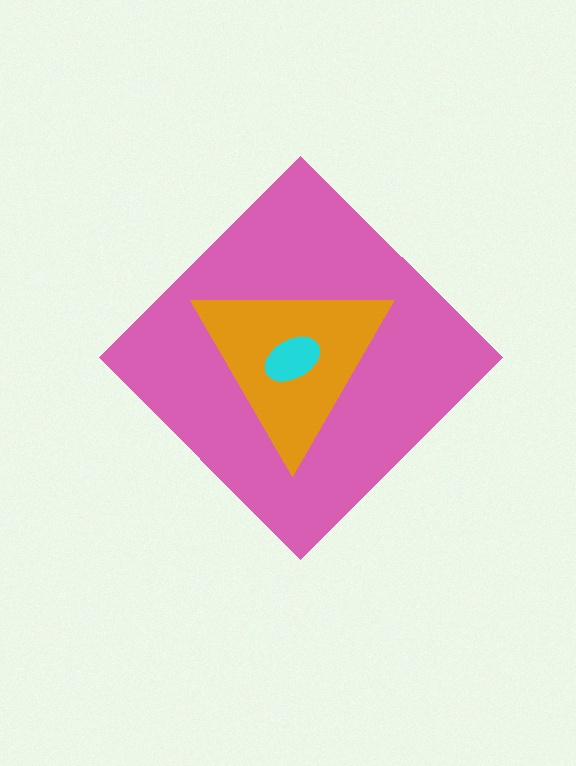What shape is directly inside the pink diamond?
The orange triangle.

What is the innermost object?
The cyan ellipse.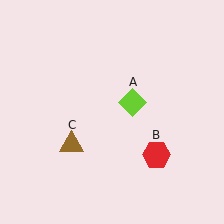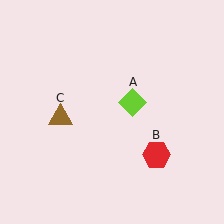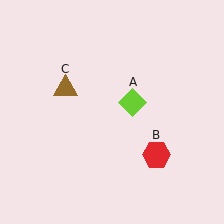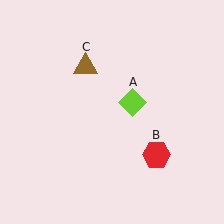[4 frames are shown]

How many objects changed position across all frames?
1 object changed position: brown triangle (object C).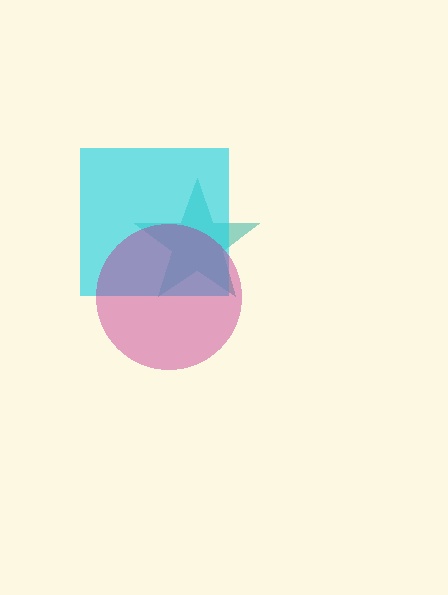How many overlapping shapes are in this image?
There are 3 overlapping shapes in the image.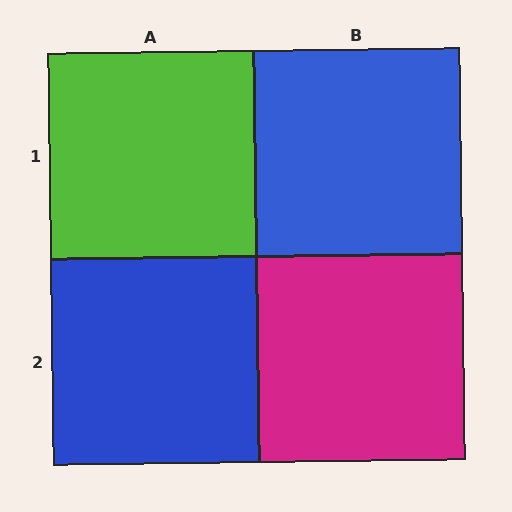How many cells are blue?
2 cells are blue.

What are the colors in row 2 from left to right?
Blue, magenta.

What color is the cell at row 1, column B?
Blue.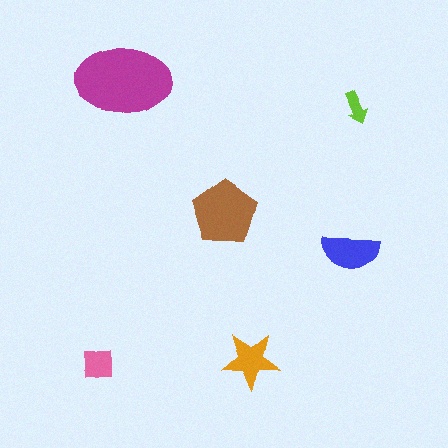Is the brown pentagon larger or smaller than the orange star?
Larger.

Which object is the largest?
The magenta ellipse.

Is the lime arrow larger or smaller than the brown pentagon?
Smaller.